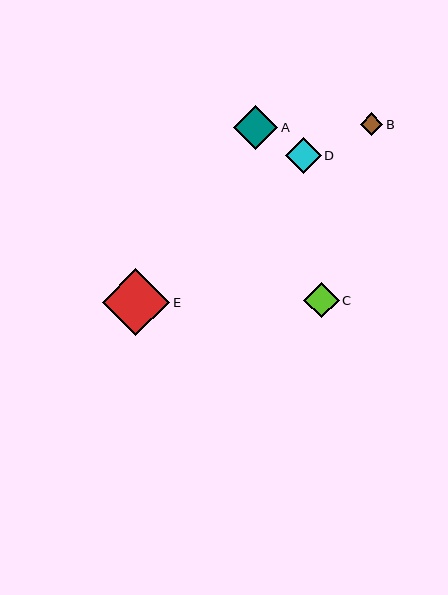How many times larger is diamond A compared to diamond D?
Diamond A is approximately 1.2 times the size of diamond D.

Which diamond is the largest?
Diamond E is the largest with a size of approximately 67 pixels.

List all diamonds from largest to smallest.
From largest to smallest: E, A, D, C, B.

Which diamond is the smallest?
Diamond B is the smallest with a size of approximately 22 pixels.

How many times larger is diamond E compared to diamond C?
Diamond E is approximately 1.9 times the size of diamond C.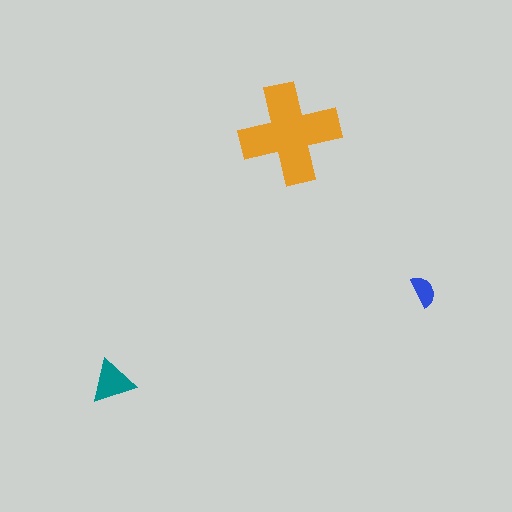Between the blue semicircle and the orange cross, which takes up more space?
The orange cross.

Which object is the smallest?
The blue semicircle.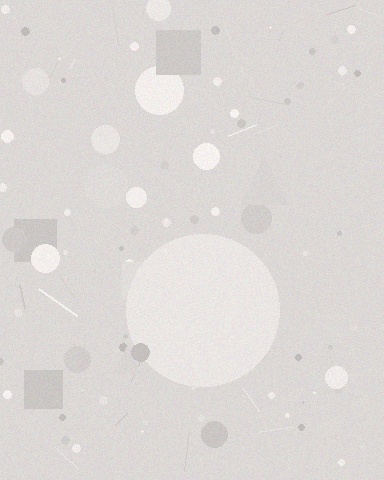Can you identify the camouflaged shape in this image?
The camouflaged shape is a circle.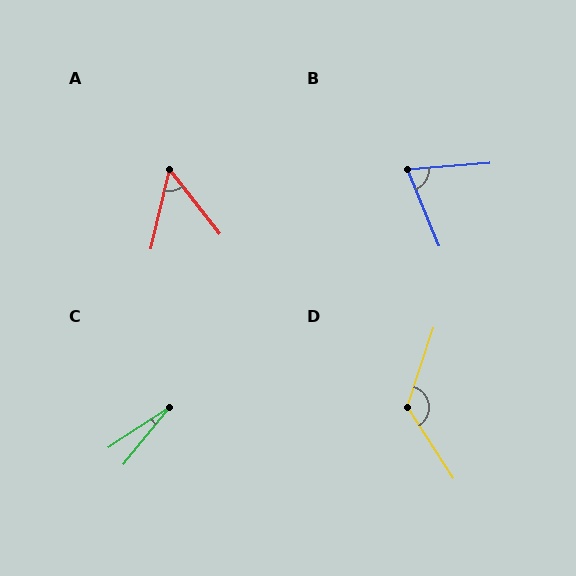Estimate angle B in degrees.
Approximately 73 degrees.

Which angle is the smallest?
C, at approximately 18 degrees.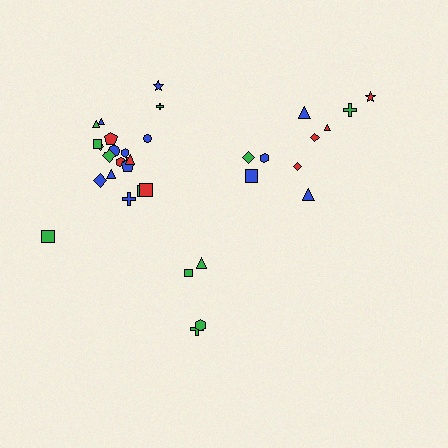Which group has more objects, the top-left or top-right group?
The top-left group.